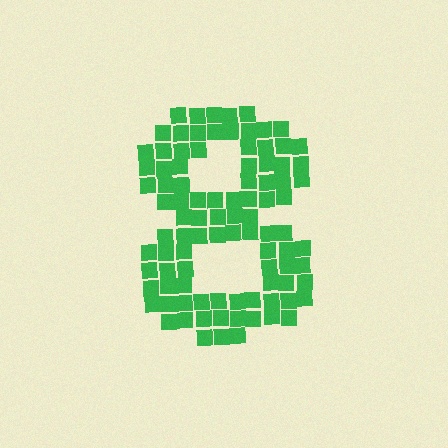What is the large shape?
The large shape is the digit 8.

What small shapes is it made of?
It is made of small squares.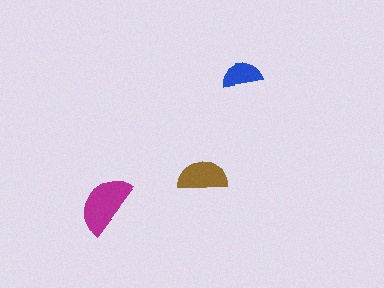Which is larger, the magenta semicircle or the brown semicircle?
The magenta one.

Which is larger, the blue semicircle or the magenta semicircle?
The magenta one.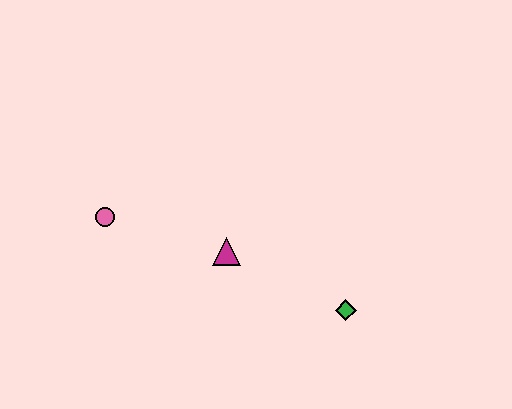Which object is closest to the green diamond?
The magenta triangle is closest to the green diamond.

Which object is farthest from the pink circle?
The green diamond is farthest from the pink circle.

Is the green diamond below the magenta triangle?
Yes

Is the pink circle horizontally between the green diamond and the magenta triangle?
No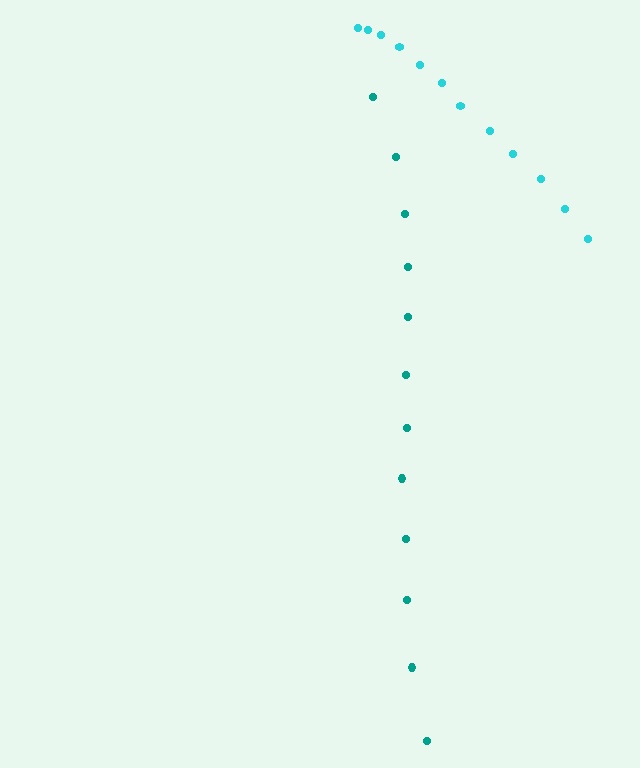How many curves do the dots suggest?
There are 2 distinct paths.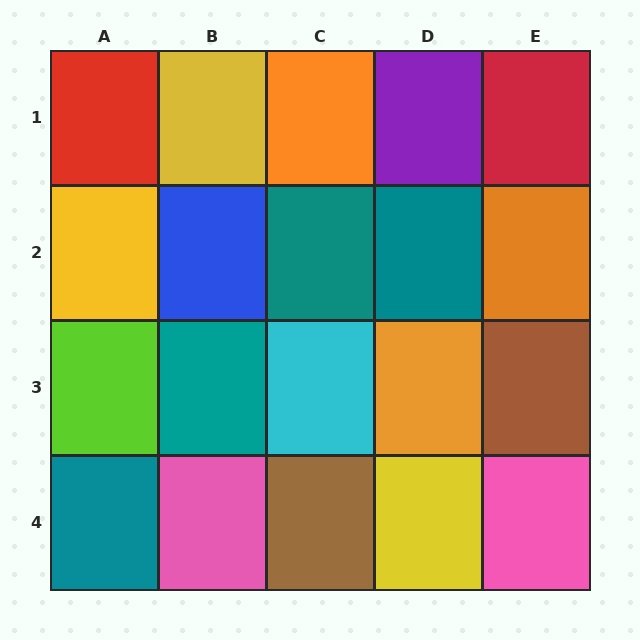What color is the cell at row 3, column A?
Lime.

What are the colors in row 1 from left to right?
Red, yellow, orange, purple, red.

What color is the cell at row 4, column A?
Teal.